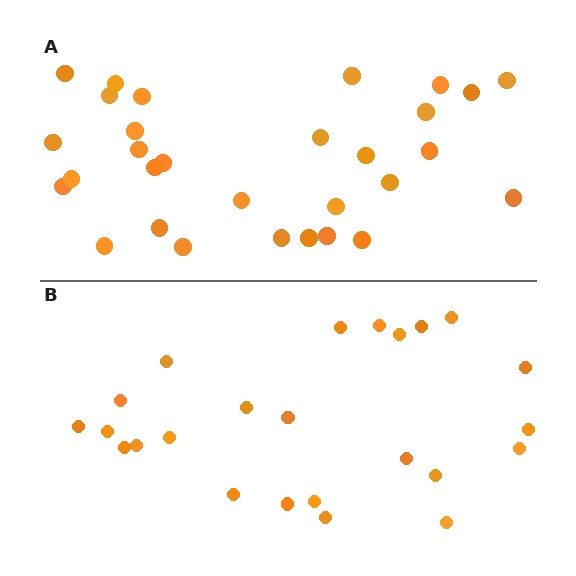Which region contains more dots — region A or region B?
Region A (the top region) has more dots.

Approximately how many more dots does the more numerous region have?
Region A has about 6 more dots than region B.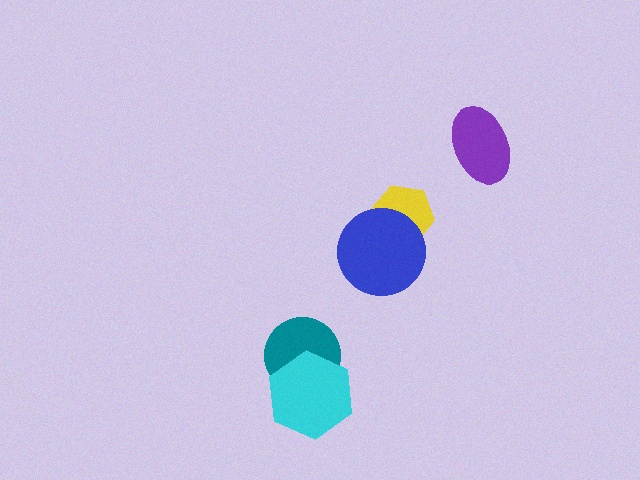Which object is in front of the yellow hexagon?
The blue circle is in front of the yellow hexagon.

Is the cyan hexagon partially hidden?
No, no other shape covers it.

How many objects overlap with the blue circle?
1 object overlaps with the blue circle.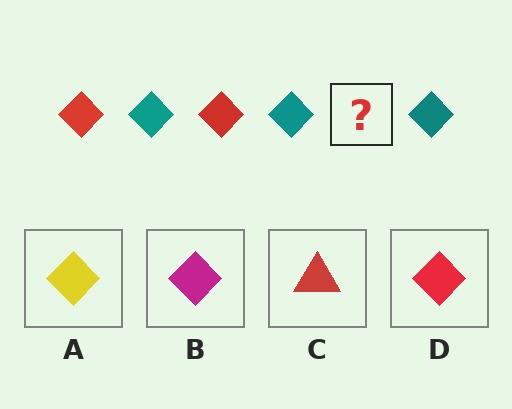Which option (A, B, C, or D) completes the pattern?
D.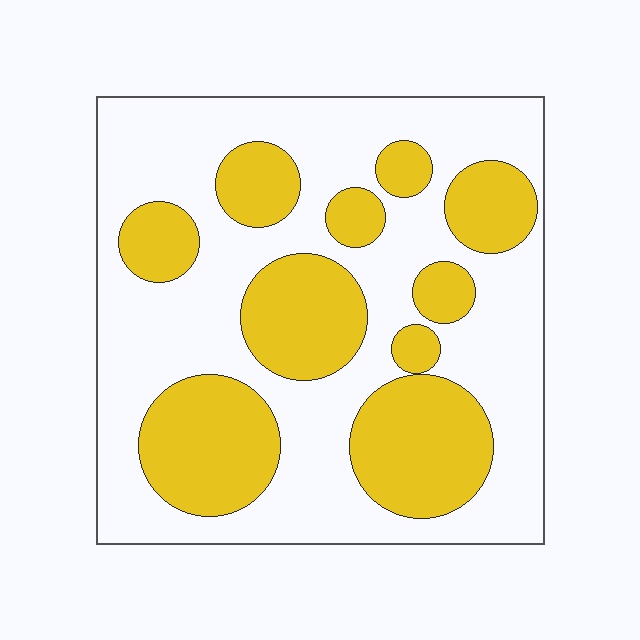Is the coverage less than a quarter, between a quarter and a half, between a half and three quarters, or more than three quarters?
Between a quarter and a half.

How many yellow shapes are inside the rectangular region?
10.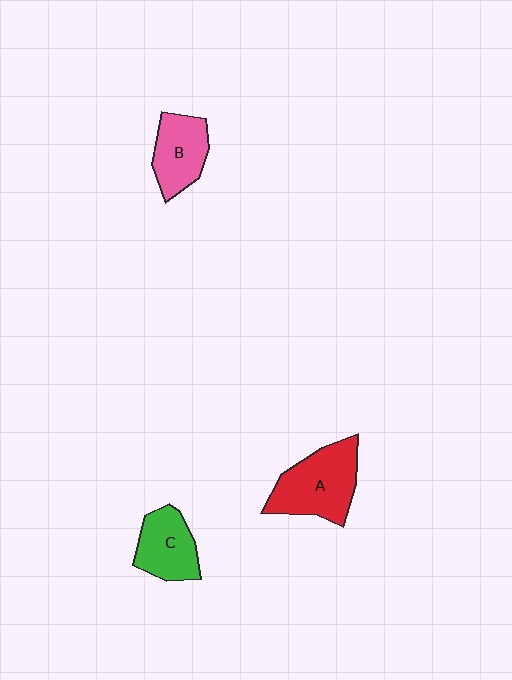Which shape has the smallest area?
Shape C (green).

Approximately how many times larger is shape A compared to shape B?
Approximately 1.4 times.